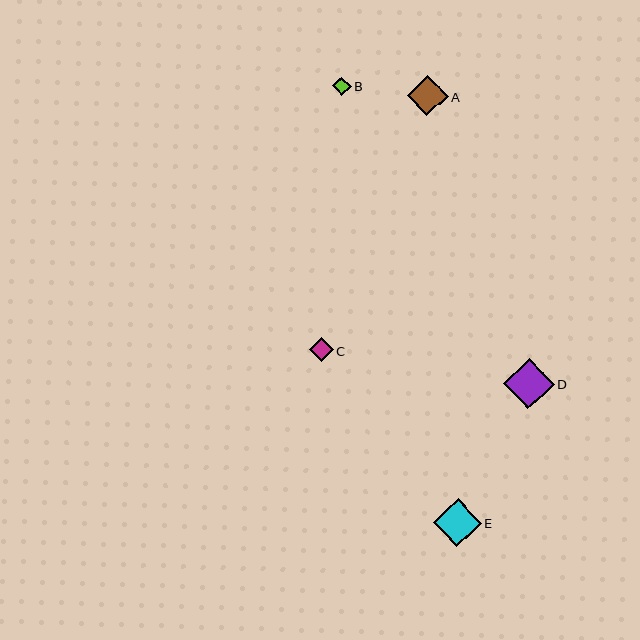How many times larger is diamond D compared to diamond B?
Diamond D is approximately 2.8 times the size of diamond B.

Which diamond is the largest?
Diamond D is the largest with a size of approximately 51 pixels.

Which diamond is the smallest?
Diamond B is the smallest with a size of approximately 18 pixels.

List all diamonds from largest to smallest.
From largest to smallest: D, E, A, C, B.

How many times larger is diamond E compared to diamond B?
Diamond E is approximately 2.6 times the size of diamond B.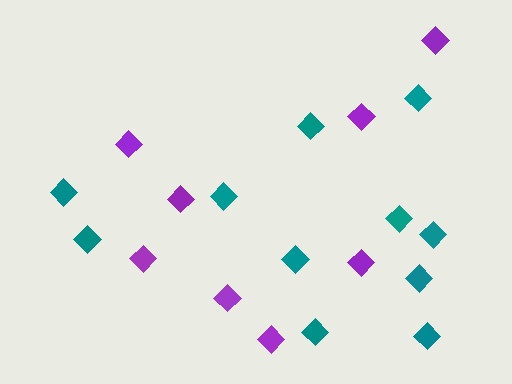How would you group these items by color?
There are 2 groups: one group of purple diamonds (8) and one group of teal diamonds (11).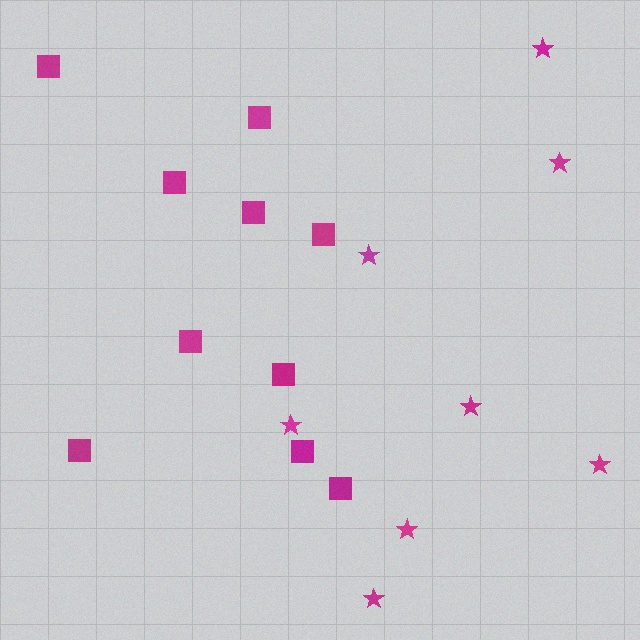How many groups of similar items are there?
There are 2 groups: one group of squares (10) and one group of stars (8).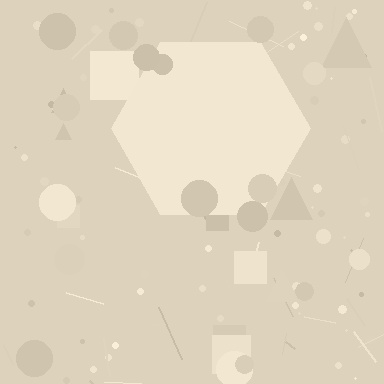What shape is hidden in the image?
A hexagon is hidden in the image.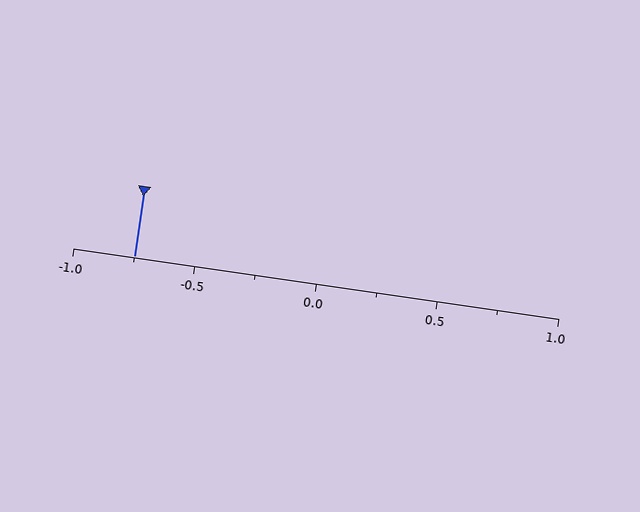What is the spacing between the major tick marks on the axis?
The major ticks are spaced 0.5 apart.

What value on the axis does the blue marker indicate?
The marker indicates approximately -0.75.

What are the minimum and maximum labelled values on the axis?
The axis runs from -1.0 to 1.0.